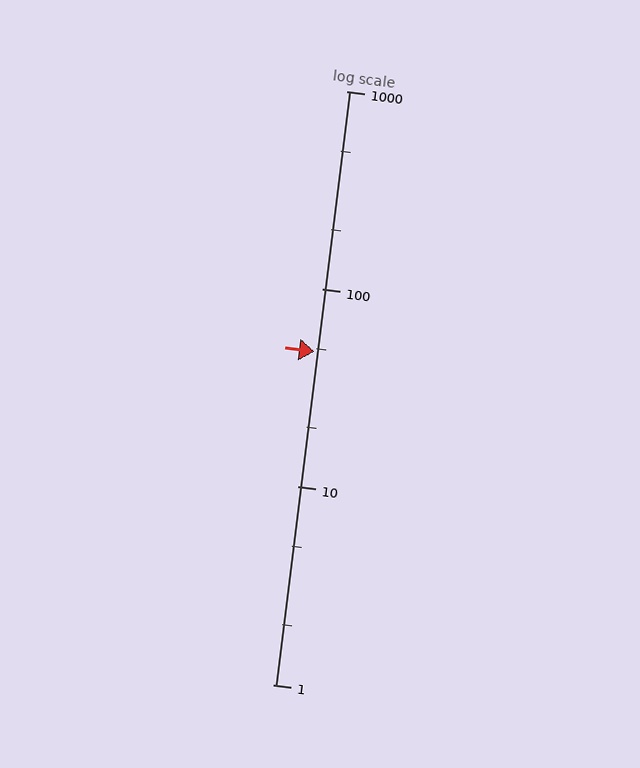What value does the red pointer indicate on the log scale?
The pointer indicates approximately 48.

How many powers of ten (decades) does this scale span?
The scale spans 3 decades, from 1 to 1000.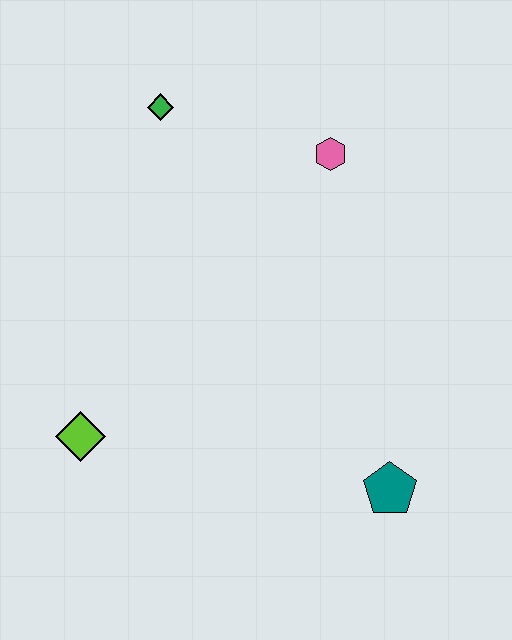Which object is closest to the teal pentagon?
The lime diamond is closest to the teal pentagon.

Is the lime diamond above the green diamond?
No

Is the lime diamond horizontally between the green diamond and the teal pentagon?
No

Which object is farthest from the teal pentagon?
The green diamond is farthest from the teal pentagon.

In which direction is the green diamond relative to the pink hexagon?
The green diamond is to the left of the pink hexagon.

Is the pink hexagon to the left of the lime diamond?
No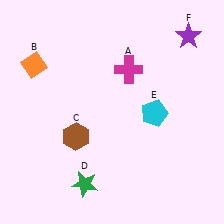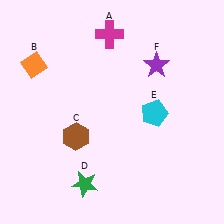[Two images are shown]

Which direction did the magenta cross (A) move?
The magenta cross (A) moved up.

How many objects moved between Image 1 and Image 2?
2 objects moved between the two images.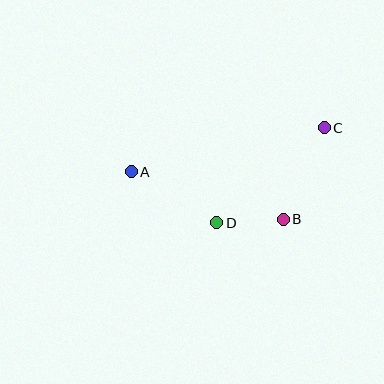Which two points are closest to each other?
Points B and D are closest to each other.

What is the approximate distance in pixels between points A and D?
The distance between A and D is approximately 99 pixels.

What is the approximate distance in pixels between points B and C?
The distance between B and C is approximately 100 pixels.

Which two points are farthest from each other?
Points A and C are farthest from each other.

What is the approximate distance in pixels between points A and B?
The distance between A and B is approximately 159 pixels.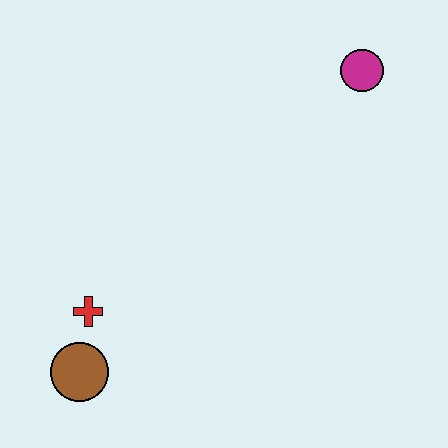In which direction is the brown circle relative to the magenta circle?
The brown circle is below the magenta circle.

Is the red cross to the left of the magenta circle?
Yes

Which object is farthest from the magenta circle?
The brown circle is farthest from the magenta circle.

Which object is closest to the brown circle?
The red cross is closest to the brown circle.